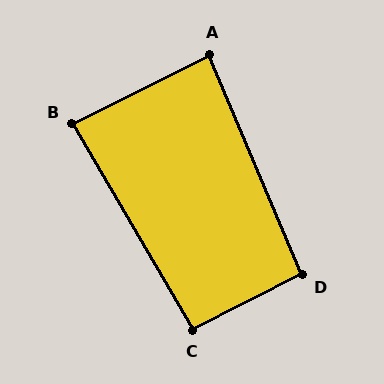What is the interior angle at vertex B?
Approximately 86 degrees (approximately right).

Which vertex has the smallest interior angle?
A, at approximately 86 degrees.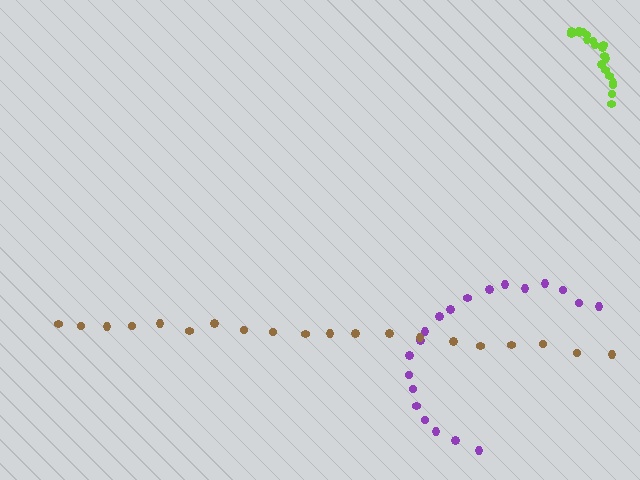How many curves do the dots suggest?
There are 3 distinct paths.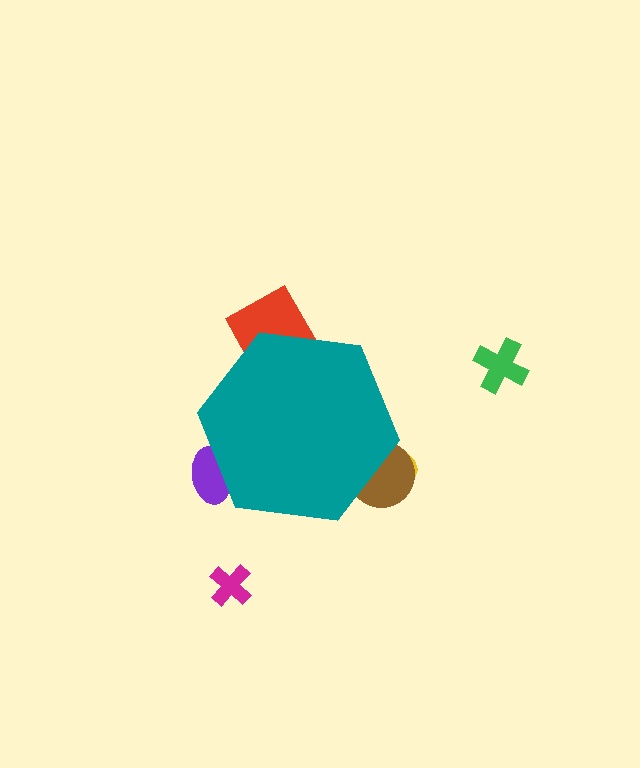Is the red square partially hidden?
Yes, the red square is partially hidden behind the teal hexagon.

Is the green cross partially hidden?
No, the green cross is fully visible.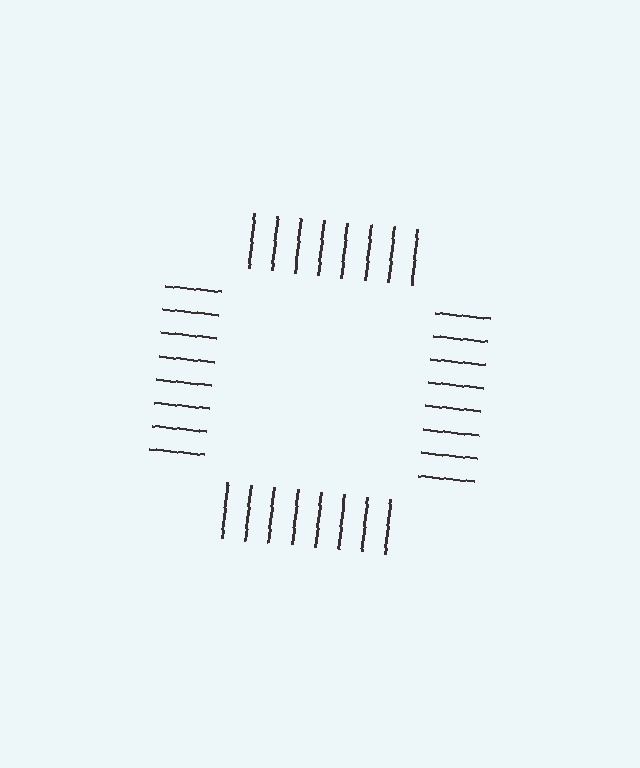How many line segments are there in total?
32 — 8 along each of the 4 edges.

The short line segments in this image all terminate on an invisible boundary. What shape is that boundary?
An illusory square — the line segments terminate on its edges but no continuous stroke is drawn.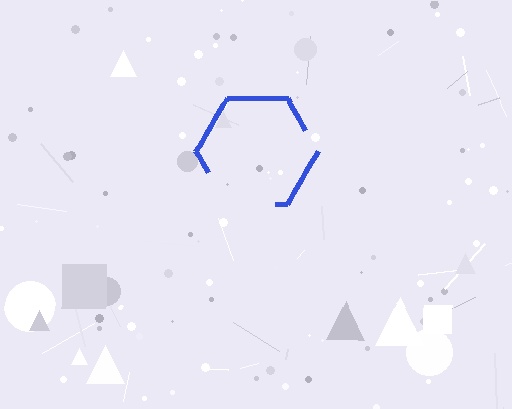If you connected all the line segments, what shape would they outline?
They would outline a hexagon.